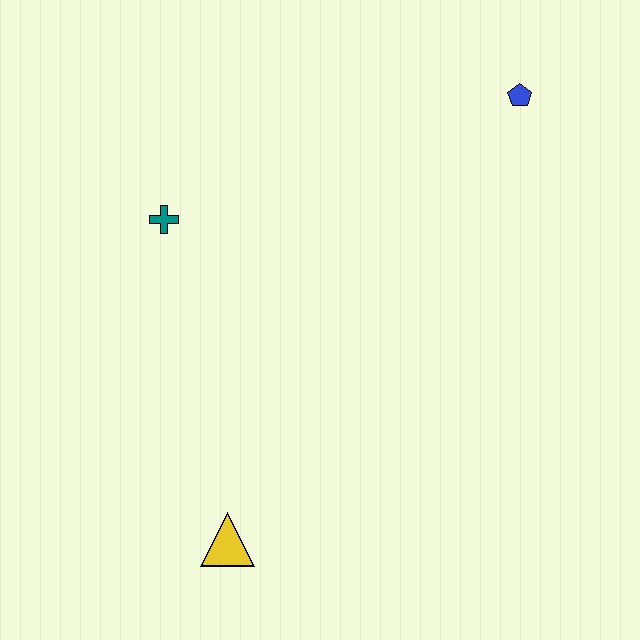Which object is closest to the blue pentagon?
The teal cross is closest to the blue pentagon.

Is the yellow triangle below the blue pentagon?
Yes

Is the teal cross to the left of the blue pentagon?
Yes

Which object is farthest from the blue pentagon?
The yellow triangle is farthest from the blue pentagon.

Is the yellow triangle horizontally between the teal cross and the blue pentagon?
Yes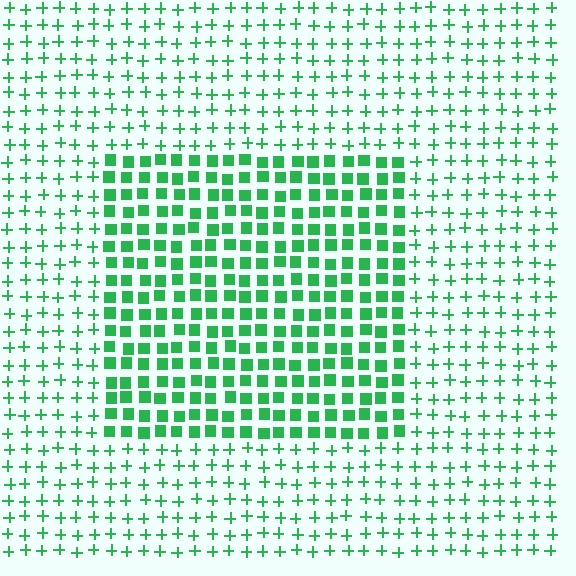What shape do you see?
I see a rectangle.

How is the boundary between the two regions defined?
The boundary is defined by a change in element shape: squares inside vs. plus signs outside. All elements share the same color and spacing.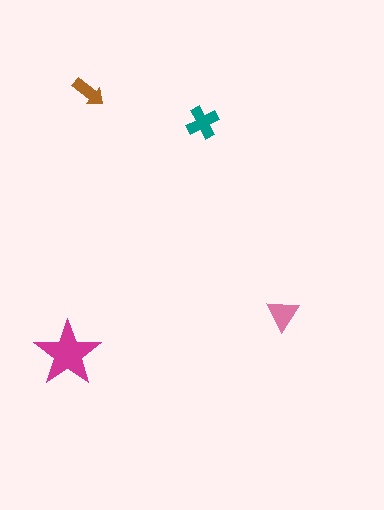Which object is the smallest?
The brown arrow.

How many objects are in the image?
There are 4 objects in the image.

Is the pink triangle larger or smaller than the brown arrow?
Larger.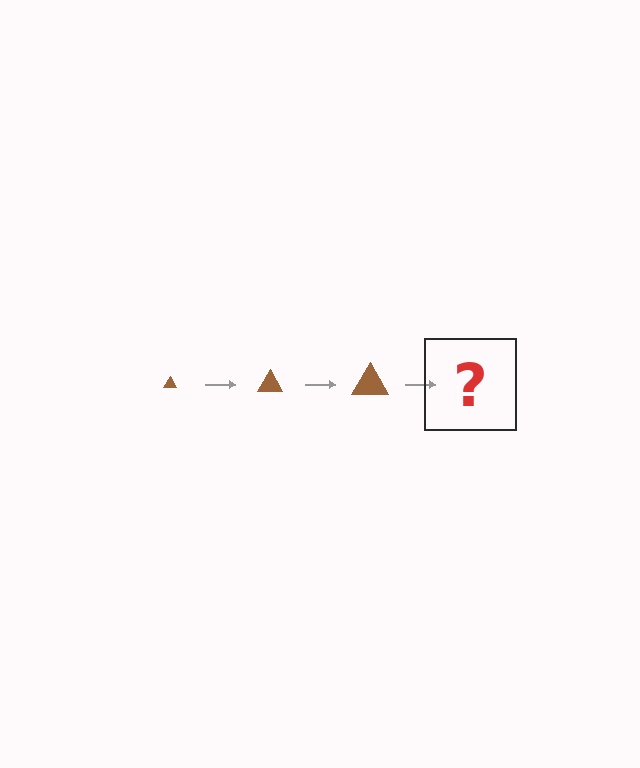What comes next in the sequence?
The next element should be a brown triangle, larger than the previous one.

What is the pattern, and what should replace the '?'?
The pattern is that the triangle gets progressively larger each step. The '?' should be a brown triangle, larger than the previous one.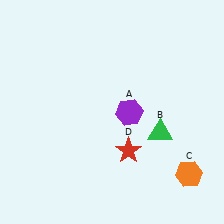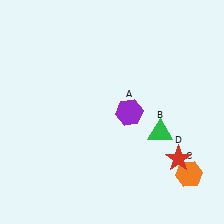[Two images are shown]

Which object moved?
The red star (D) moved right.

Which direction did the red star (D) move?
The red star (D) moved right.